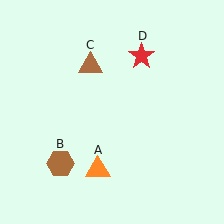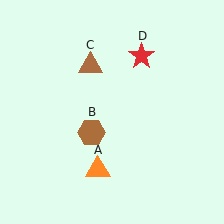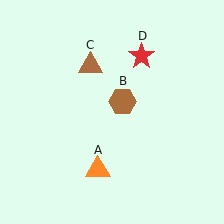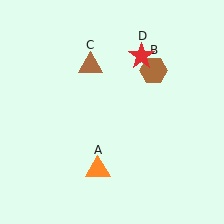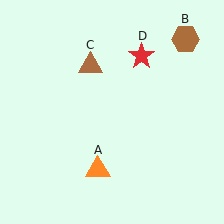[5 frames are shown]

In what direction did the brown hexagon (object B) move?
The brown hexagon (object B) moved up and to the right.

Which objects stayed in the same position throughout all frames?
Orange triangle (object A) and brown triangle (object C) and red star (object D) remained stationary.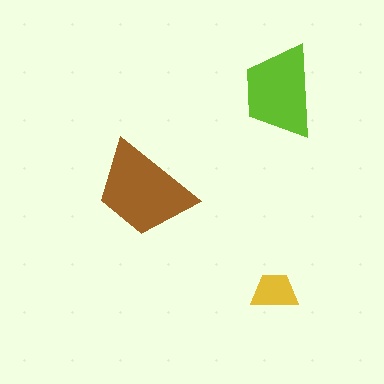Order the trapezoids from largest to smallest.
the brown one, the lime one, the yellow one.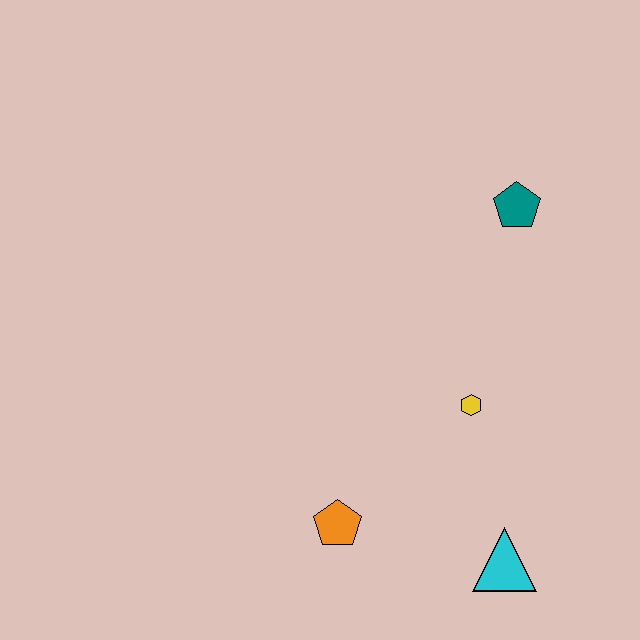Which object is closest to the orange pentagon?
The cyan triangle is closest to the orange pentagon.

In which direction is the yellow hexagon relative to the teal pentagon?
The yellow hexagon is below the teal pentagon.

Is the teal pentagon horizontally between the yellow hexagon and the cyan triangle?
No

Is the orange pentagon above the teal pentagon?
No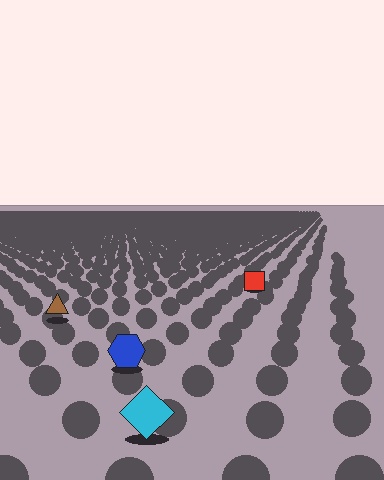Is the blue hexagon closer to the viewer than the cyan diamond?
No. The cyan diamond is closer — you can tell from the texture gradient: the ground texture is coarser near it.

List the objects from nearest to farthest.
From nearest to farthest: the cyan diamond, the blue hexagon, the brown triangle, the red square.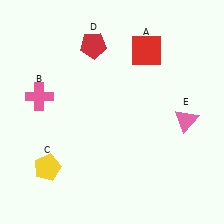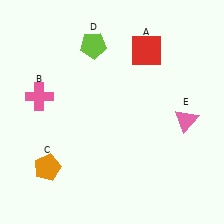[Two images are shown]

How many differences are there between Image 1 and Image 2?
There are 2 differences between the two images.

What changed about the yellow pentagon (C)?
In Image 1, C is yellow. In Image 2, it changed to orange.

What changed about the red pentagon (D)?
In Image 1, D is red. In Image 2, it changed to lime.